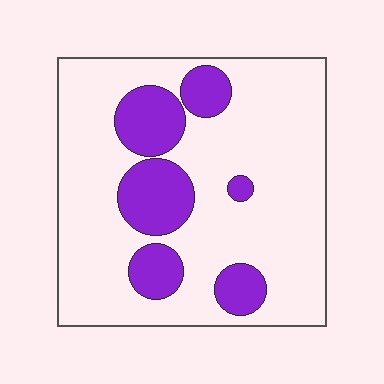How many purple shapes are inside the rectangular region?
6.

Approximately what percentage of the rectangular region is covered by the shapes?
Approximately 20%.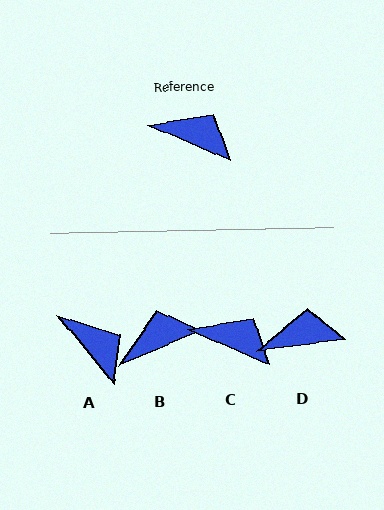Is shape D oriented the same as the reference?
No, it is off by about 31 degrees.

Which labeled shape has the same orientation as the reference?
C.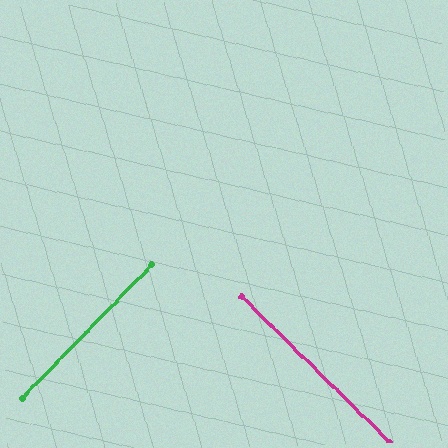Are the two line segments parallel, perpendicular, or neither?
Perpendicular — they meet at approximately 90°.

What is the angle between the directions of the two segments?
Approximately 90 degrees.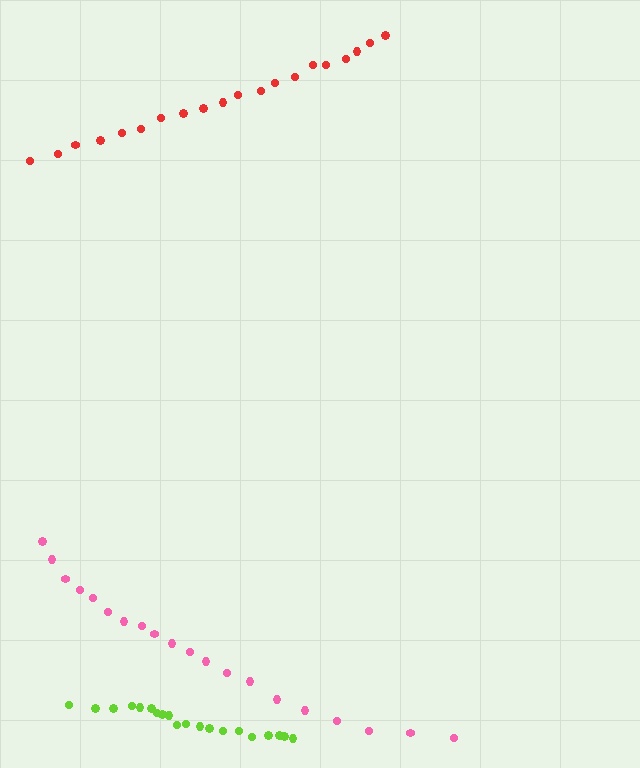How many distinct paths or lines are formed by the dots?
There are 3 distinct paths.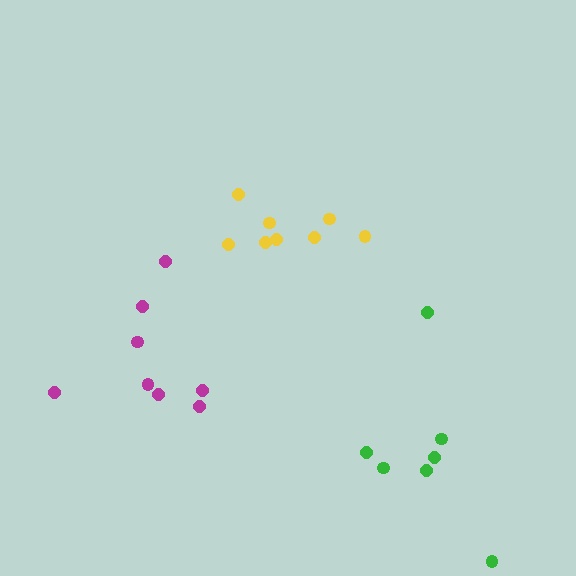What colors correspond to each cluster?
The clusters are colored: yellow, green, magenta.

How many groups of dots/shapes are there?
There are 3 groups.